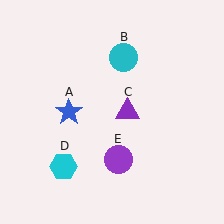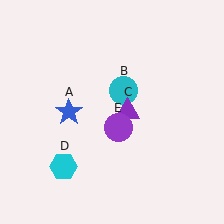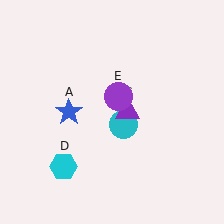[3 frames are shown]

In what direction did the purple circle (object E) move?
The purple circle (object E) moved up.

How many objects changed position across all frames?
2 objects changed position: cyan circle (object B), purple circle (object E).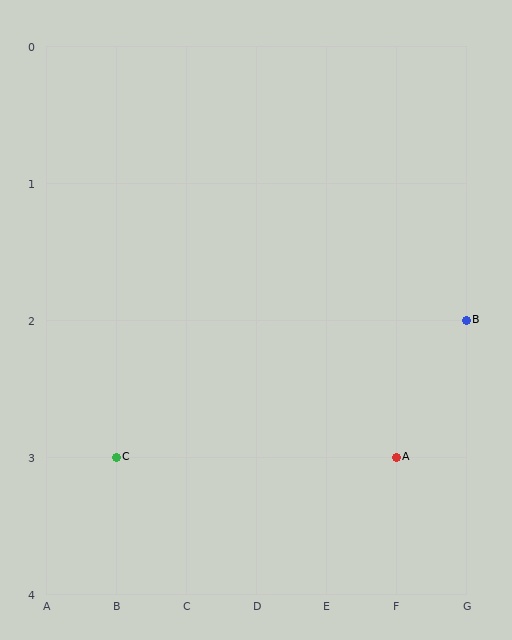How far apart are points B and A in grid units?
Points B and A are 1 column and 1 row apart (about 1.4 grid units diagonally).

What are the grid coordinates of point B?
Point B is at grid coordinates (G, 2).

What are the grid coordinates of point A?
Point A is at grid coordinates (F, 3).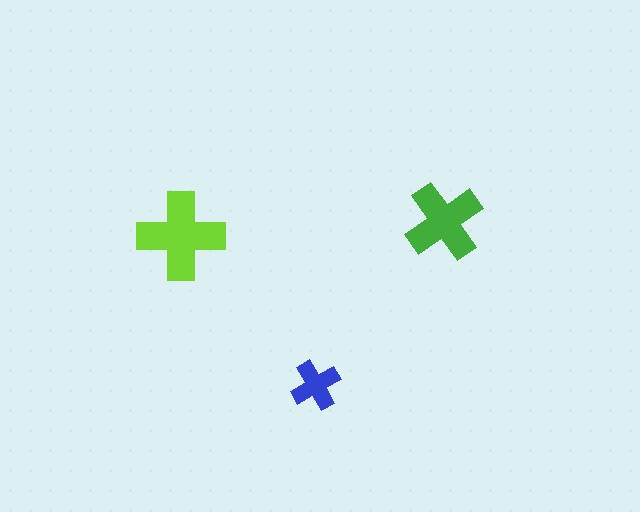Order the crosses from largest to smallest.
the lime one, the green one, the blue one.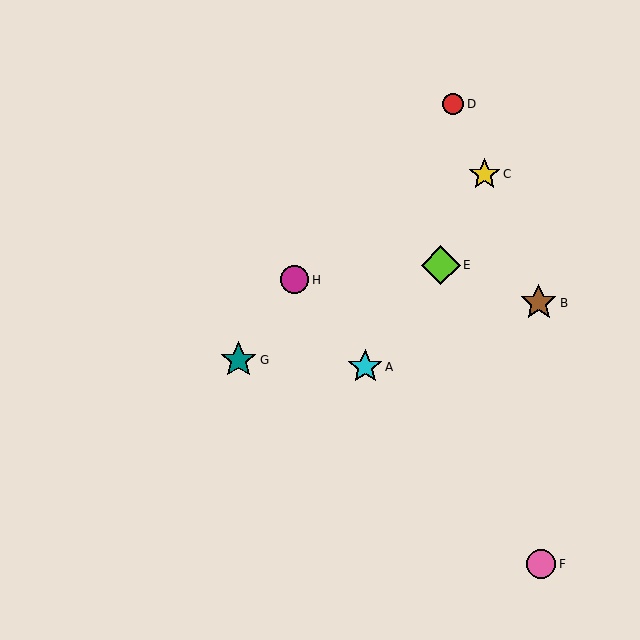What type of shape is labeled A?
Shape A is a cyan star.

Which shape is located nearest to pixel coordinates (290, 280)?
The magenta circle (labeled H) at (295, 280) is nearest to that location.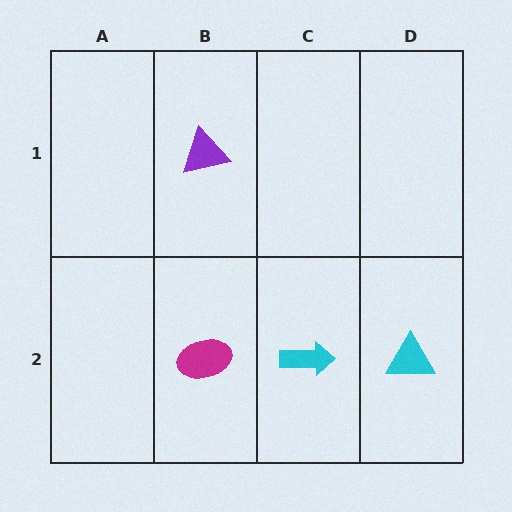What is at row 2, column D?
A cyan triangle.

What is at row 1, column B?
A purple triangle.